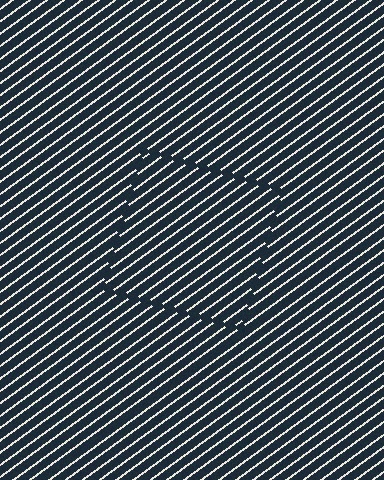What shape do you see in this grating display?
An illusory square. The interior of the shape contains the same grating, shifted by half a period — the contour is defined by the phase discontinuity where line-ends from the inner and outer gratings abut.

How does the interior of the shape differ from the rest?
The interior of the shape contains the same grating, shifted by half a period — the contour is defined by the phase discontinuity where line-ends from the inner and outer gratings abut.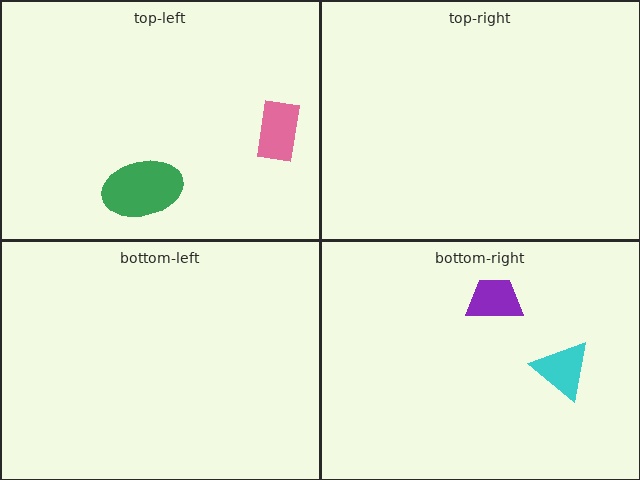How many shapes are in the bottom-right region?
2.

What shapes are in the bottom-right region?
The purple trapezoid, the cyan triangle.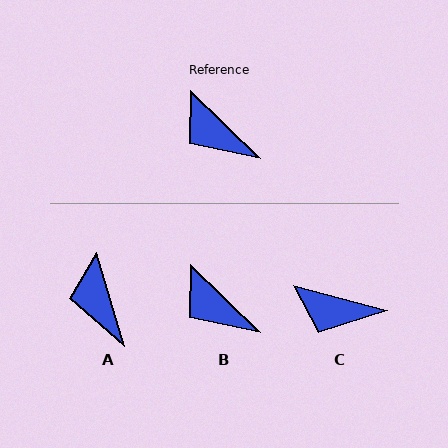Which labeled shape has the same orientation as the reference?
B.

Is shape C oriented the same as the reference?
No, it is off by about 29 degrees.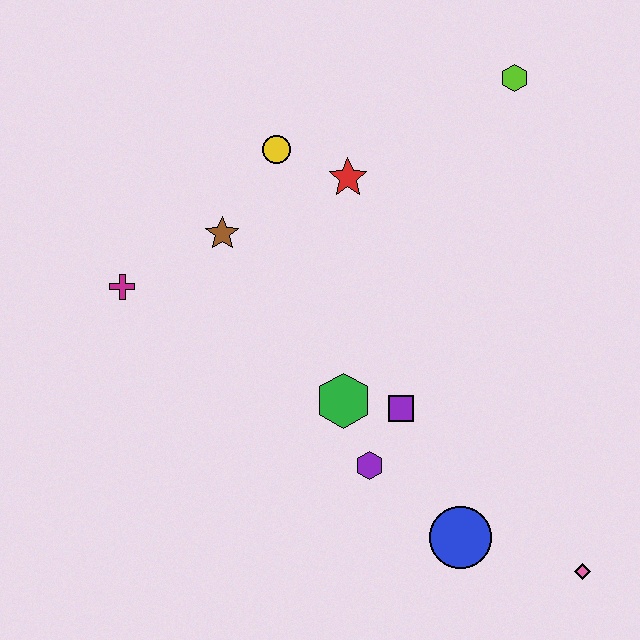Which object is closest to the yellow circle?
The red star is closest to the yellow circle.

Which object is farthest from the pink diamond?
The magenta cross is farthest from the pink diamond.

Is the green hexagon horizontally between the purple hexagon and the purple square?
No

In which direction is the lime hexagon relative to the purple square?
The lime hexagon is above the purple square.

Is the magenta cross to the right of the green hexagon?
No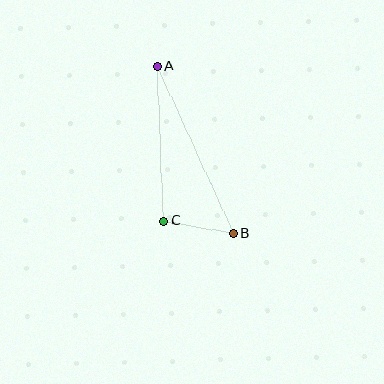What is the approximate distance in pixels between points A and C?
The distance between A and C is approximately 155 pixels.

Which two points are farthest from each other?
Points A and B are farthest from each other.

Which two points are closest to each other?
Points B and C are closest to each other.